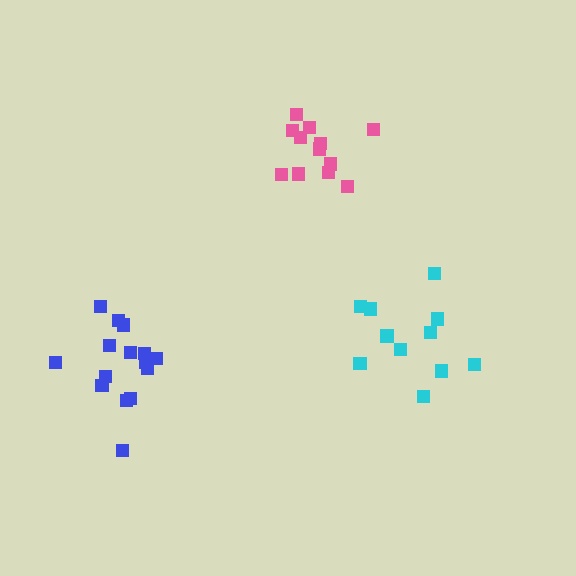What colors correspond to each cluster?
The clusters are colored: cyan, blue, pink.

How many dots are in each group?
Group 1: 11 dots, Group 2: 15 dots, Group 3: 12 dots (38 total).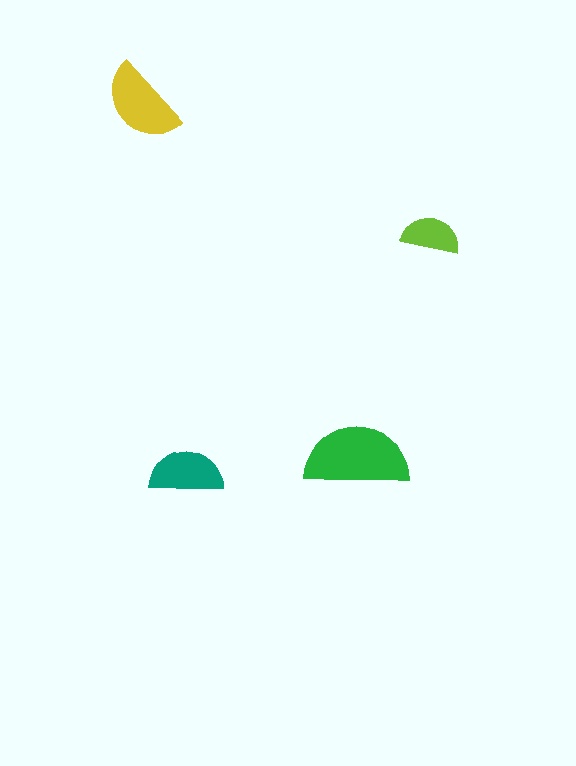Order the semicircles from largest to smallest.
the green one, the yellow one, the teal one, the lime one.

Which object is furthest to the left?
The yellow semicircle is leftmost.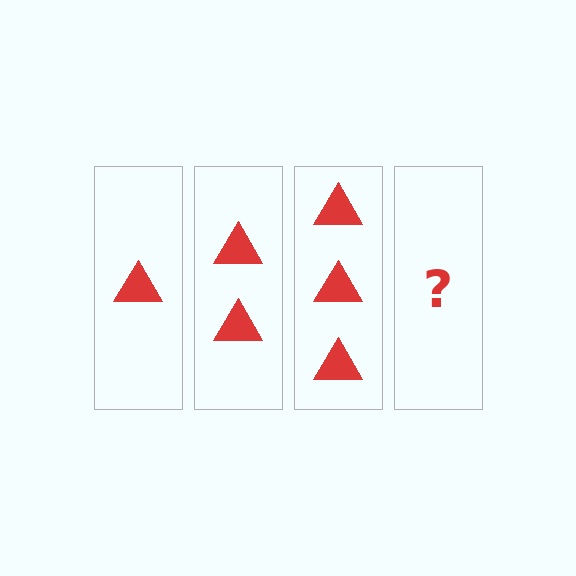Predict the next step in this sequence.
The next step is 4 triangles.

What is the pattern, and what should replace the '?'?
The pattern is that each step adds one more triangle. The '?' should be 4 triangles.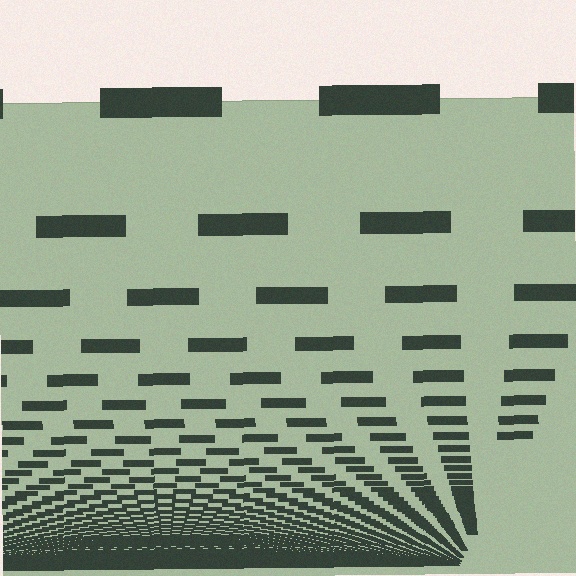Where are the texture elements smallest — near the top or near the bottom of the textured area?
Near the bottom.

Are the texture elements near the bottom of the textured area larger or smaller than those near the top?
Smaller. The gradient is inverted — elements near the bottom are smaller and denser.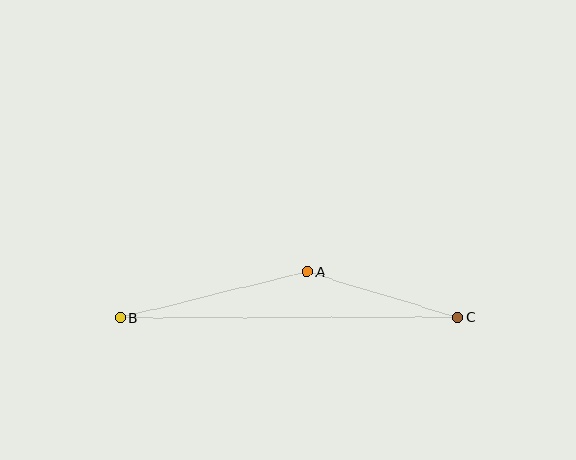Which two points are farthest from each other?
Points B and C are farthest from each other.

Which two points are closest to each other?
Points A and C are closest to each other.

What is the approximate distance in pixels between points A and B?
The distance between A and B is approximately 192 pixels.